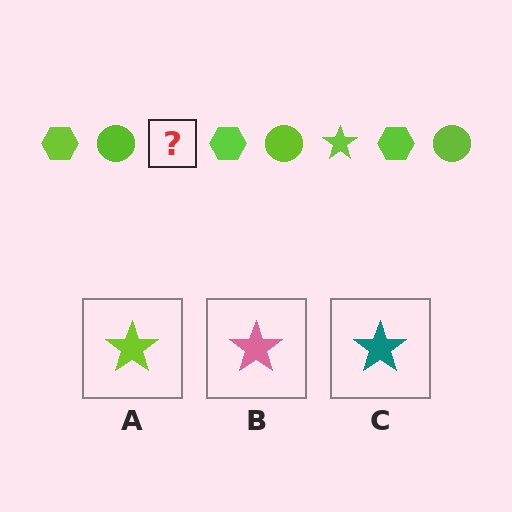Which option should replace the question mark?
Option A.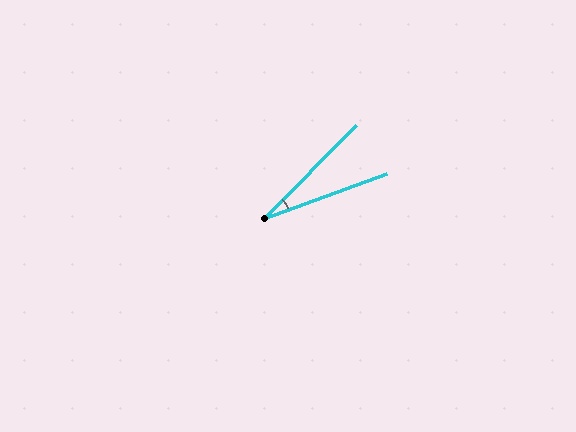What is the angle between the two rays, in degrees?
Approximately 25 degrees.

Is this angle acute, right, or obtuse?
It is acute.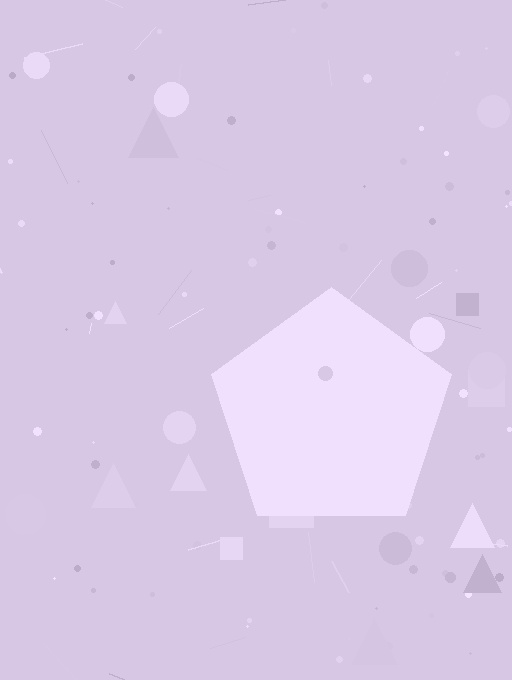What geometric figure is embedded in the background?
A pentagon is embedded in the background.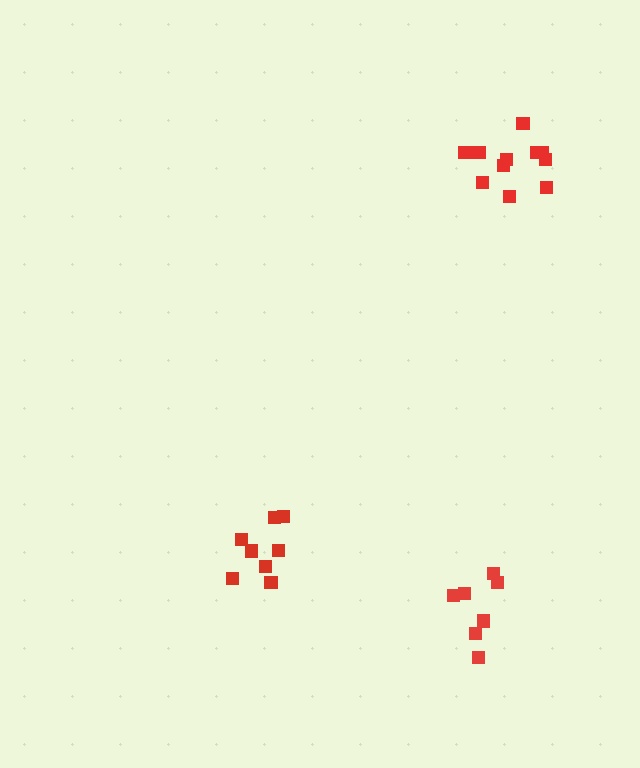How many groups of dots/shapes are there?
There are 3 groups.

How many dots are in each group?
Group 1: 7 dots, Group 2: 12 dots, Group 3: 8 dots (27 total).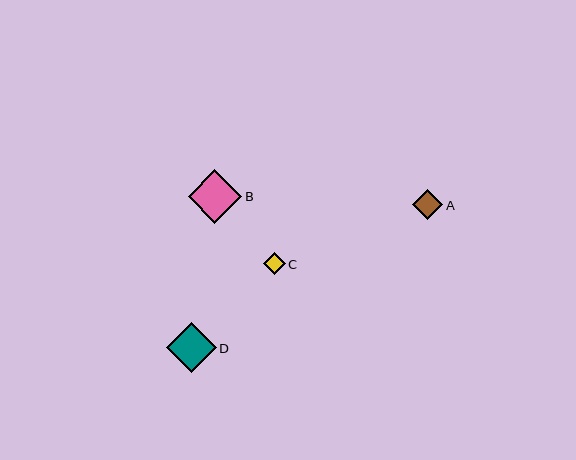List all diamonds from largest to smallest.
From largest to smallest: B, D, A, C.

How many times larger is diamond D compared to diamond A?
Diamond D is approximately 1.7 times the size of diamond A.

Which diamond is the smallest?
Diamond C is the smallest with a size of approximately 22 pixels.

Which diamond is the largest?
Diamond B is the largest with a size of approximately 54 pixels.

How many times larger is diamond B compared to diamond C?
Diamond B is approximately 2.4 times the size of diamond C.